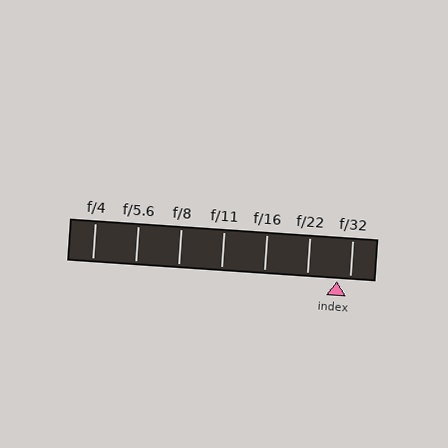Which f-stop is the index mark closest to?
The index mark is closest to f/32.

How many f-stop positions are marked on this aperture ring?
There are 7 f-stop positions marked.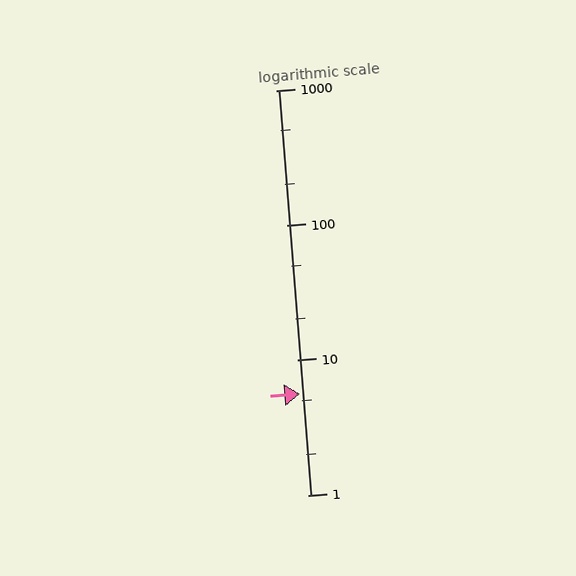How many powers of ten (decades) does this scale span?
The scale spans 3 decades, from 1 to 1000.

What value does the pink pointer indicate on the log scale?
The pointer indicates approximately 5.6.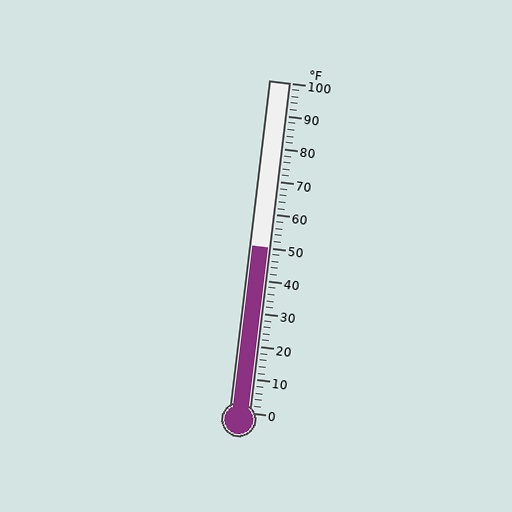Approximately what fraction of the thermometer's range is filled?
The thermometer is filled to approximately 50% of its range.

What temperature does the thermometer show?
The thermometer shows approximately 50°F.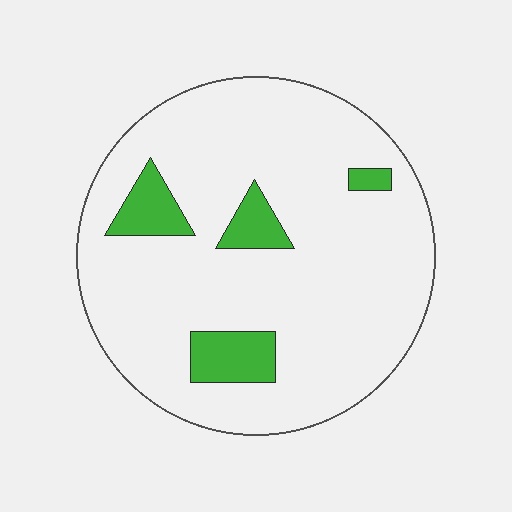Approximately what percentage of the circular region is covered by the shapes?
Approximately 10%.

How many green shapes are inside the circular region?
4.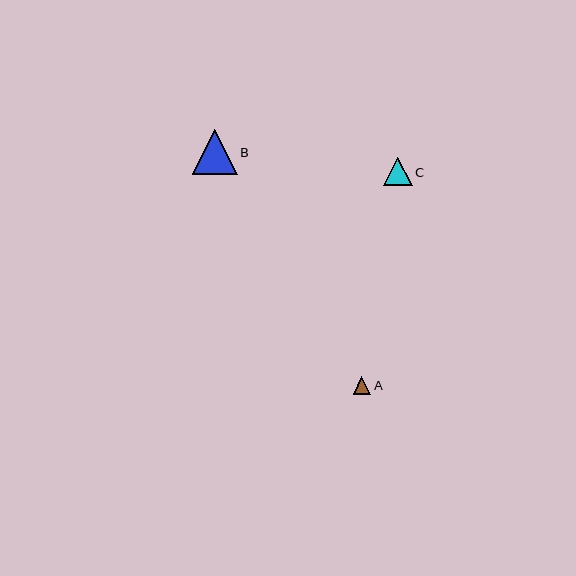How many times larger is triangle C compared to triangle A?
Triangle C is approximately 1.7 times the size of triangle A.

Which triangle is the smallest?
Triangle A is the smallest with a size of approximately 17 pixels.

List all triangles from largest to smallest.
From largest to smallest: B, C, A.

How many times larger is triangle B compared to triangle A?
Triangle B is approximately 2.6 times the size of triangle A.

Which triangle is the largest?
Triangle B is the largest with a size of approximately 45 pixels.